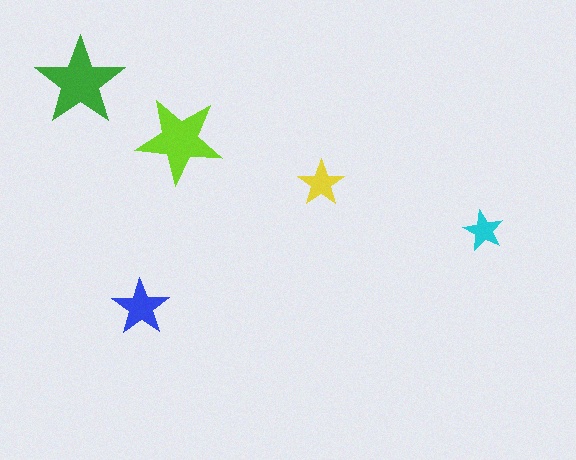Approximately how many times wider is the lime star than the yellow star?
About 2 times wider.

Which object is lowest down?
The blue star is bottommost.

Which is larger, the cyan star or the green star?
The green one.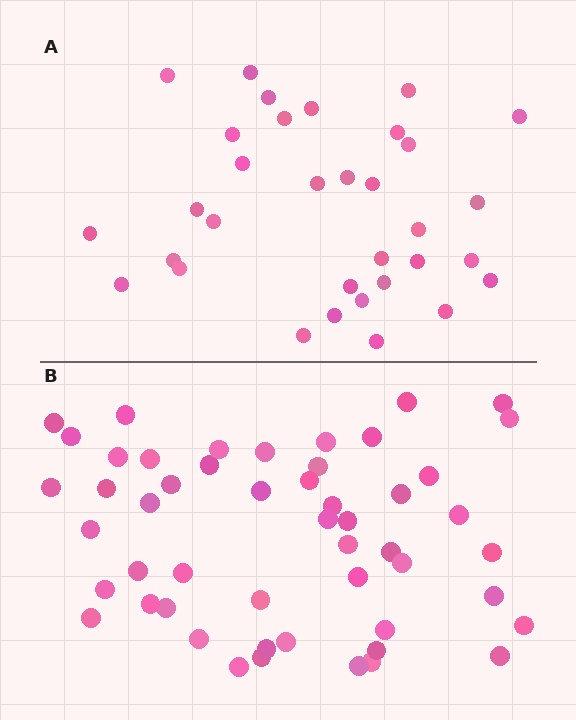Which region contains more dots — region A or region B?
Region B (the bottom region) has more dots.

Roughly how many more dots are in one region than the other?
Region B has approximately 20 more dots than region A.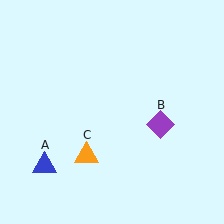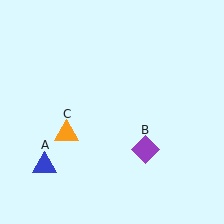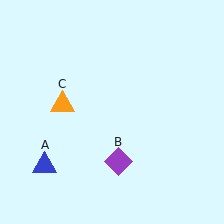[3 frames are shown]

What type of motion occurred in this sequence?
The purple diamond (object B), orange triangle (object C) rotated clockwise around the center of the scene.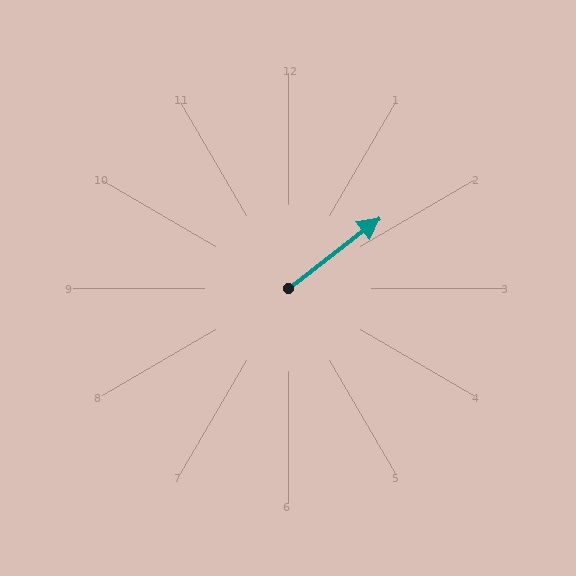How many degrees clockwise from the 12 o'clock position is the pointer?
Approximately 52 degrees.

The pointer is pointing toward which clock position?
Roughly 2 o'clock.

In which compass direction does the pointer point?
Northeast.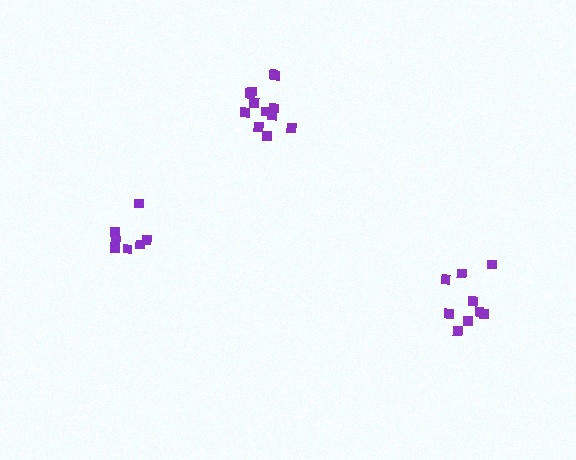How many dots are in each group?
Group 1: 9 dots, Group 2: 12 dots, Group 3: 7 dots (28 total).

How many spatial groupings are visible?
There are 3 spatial groupings.